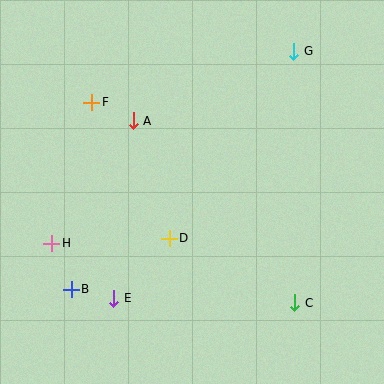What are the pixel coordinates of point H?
Point H is at (52, 243).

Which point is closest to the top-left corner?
Point F is closest to the top-left corner.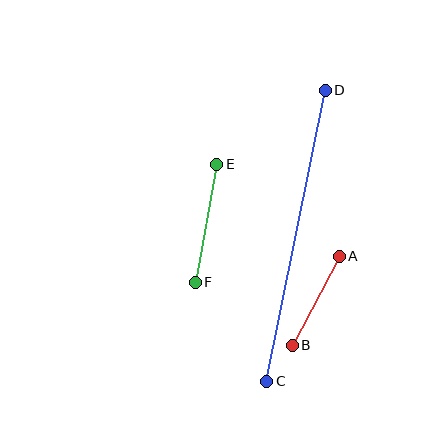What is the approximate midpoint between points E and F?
The midpoint is at approximately (206, 223) pixels.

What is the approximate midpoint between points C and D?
The midpoint is at approximately (296, 236) pixels.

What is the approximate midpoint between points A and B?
The midpoint is at approximately (316, 301) pixels.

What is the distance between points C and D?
The distance is approximately 297 pixels.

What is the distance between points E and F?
The distance is approximately 120 pixels.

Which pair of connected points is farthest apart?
Points C and D are farthest apart.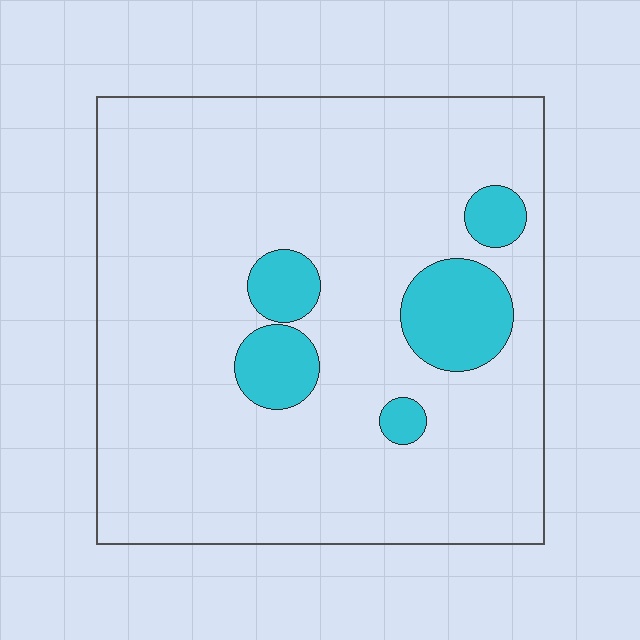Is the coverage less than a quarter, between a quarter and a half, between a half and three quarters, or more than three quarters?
Less than a quarter.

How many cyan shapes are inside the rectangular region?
5.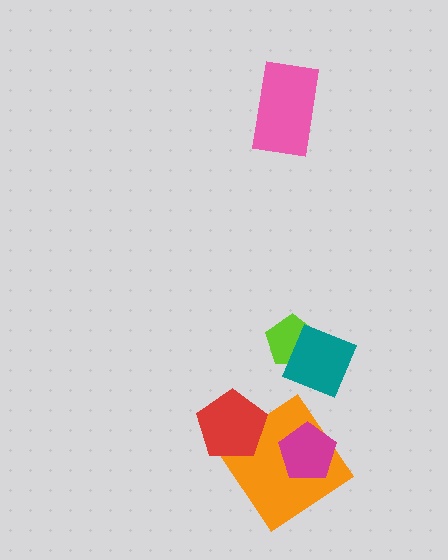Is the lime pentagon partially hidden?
Yes, it is partially covered by another shape.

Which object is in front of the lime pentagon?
The teal diamond is in front of the lime pentagon.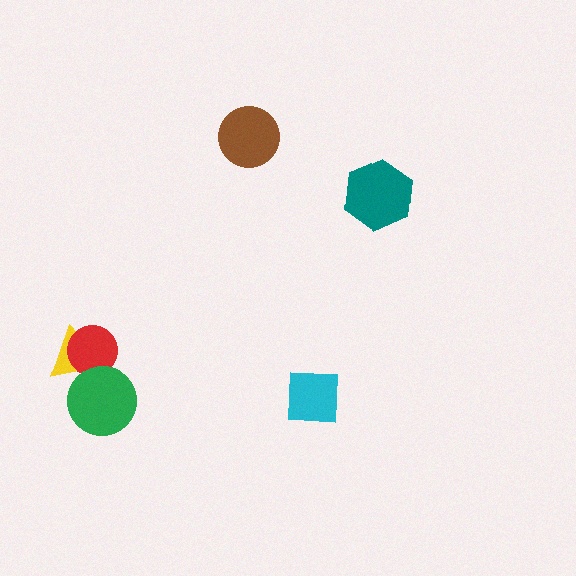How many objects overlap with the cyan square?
0 objects overlap with the cyan square.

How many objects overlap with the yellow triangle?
2 objects overlap with the yellow triangle.